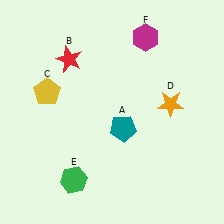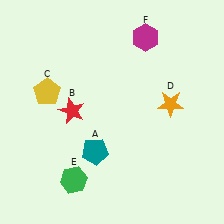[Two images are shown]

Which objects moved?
The objects that moved are: the teal pentagon (A), the red star (B).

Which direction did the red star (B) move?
The red star (B) moved down.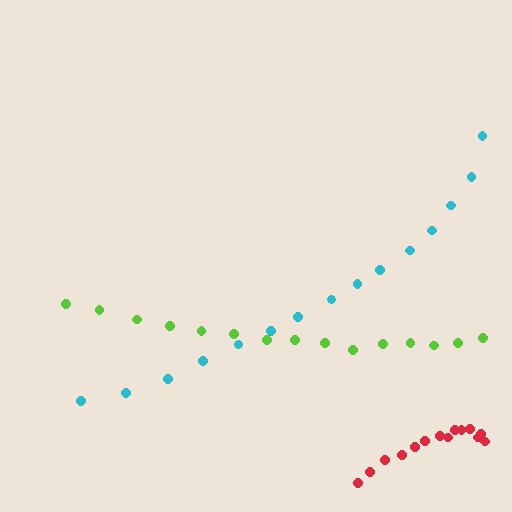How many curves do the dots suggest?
There are 3 distinct paths.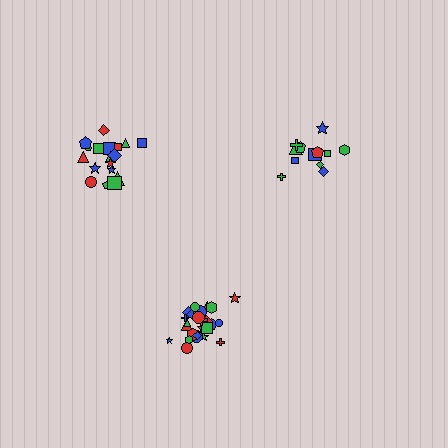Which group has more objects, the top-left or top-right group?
The top-left group.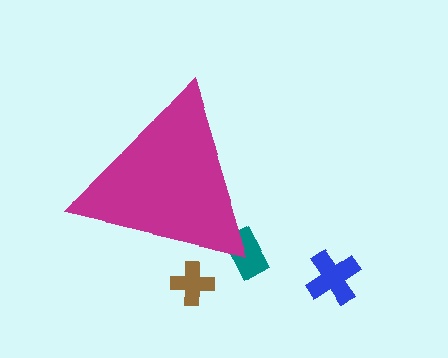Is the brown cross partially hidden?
Yes, the brown cross is partially hidden behind the magenta triangle.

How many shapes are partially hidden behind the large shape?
2 shapes are partially hidden.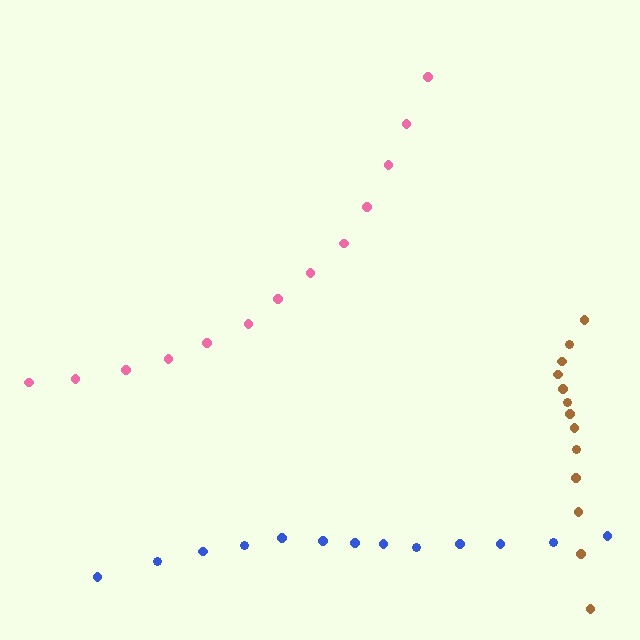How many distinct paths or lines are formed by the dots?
There are 3 distinct paths.